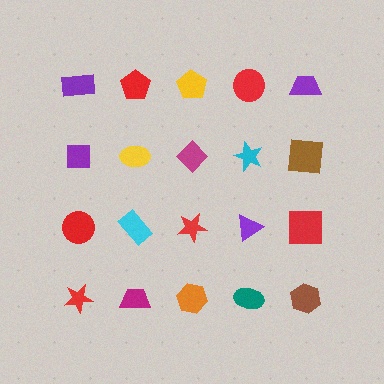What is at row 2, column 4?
A cyan star.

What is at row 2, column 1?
A purple square.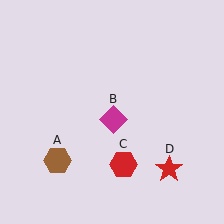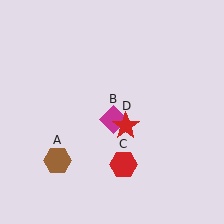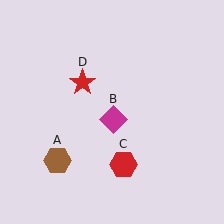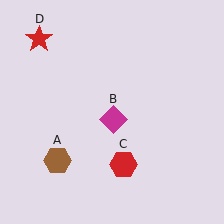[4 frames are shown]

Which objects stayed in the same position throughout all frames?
Brown hexagon (object A) and magenta diamond (object B) and red hexagon (object C) remained stationary.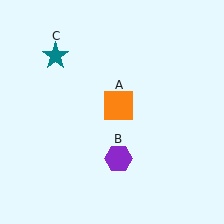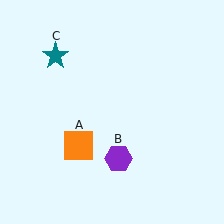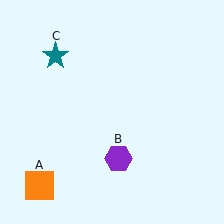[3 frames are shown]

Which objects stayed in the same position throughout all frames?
Purple hexagon (object B) and teal star (object C) remained stationary.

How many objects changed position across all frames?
1 object changed position: orange square (object A).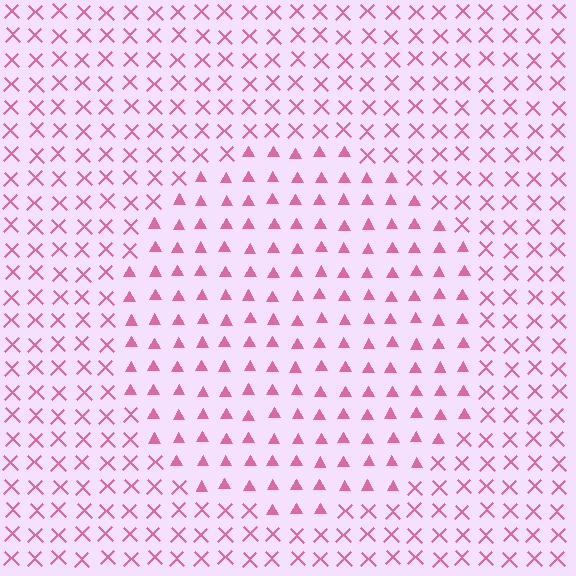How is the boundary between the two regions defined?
The boundary is defined by a change in element shape: triangles inside vs. X marks outside. All elements share the same color and spacing.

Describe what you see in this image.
The image is filled with small pink elements arranged in a uniform grid. A circle-shaped region contains triangles, while the surrounding area contains X marks. The boundary is defined purely by the change in element shape.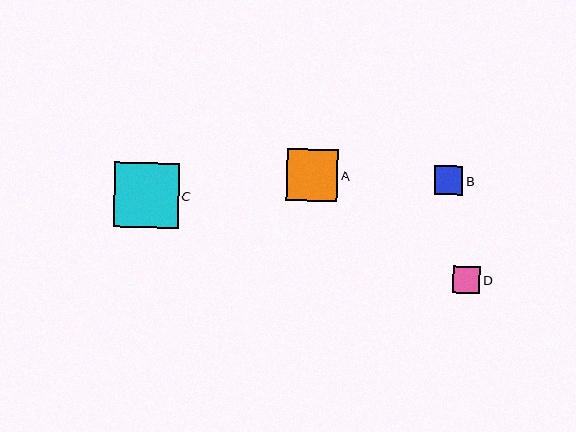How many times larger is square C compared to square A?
Square C is approximately 1.3 times the size of square A.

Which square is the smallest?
Square D is the smallest with a size of approximately 27 pixels.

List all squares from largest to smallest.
From largest to smallest: C, A, B, D.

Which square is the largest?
Square C is the largest with a size of approximately 65 pixels.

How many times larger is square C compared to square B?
Square C is approximately 2.3 times the size of square B.